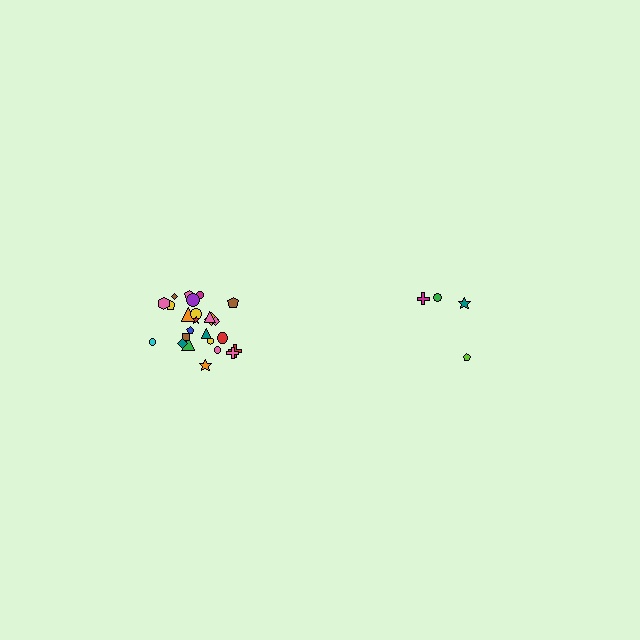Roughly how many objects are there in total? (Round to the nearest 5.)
Roughly 30 objects in total.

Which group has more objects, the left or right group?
The left group.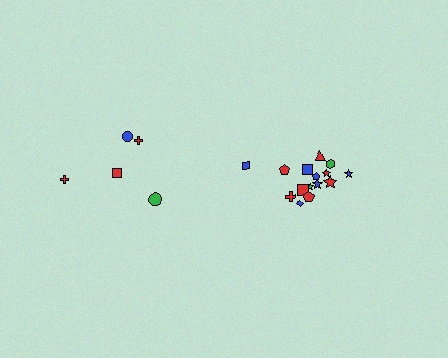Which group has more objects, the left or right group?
The right group.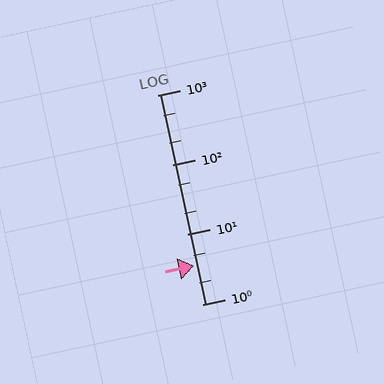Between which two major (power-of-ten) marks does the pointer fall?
The pointer is between 1 and 10.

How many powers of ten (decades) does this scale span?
The scale spans 3 decades, from 1 to 1000.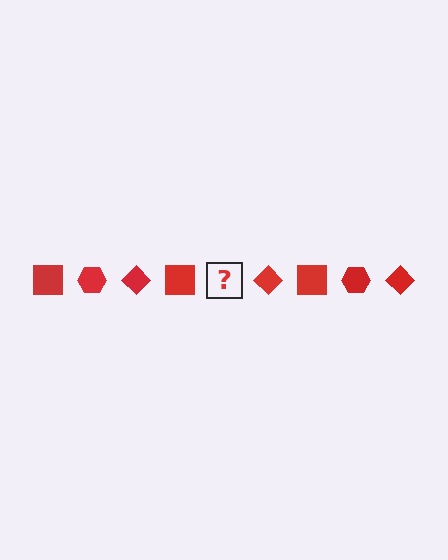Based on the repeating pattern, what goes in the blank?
The blank should be a red hexagon.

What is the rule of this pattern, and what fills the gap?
The rule is that the pattern cycles through square, hexagon, diamond shapes in red. The gap should be filled with a red hexagon.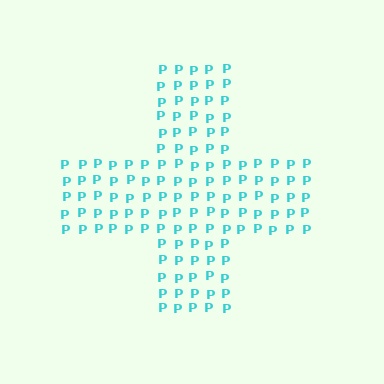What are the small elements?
The small elements are letter P's.